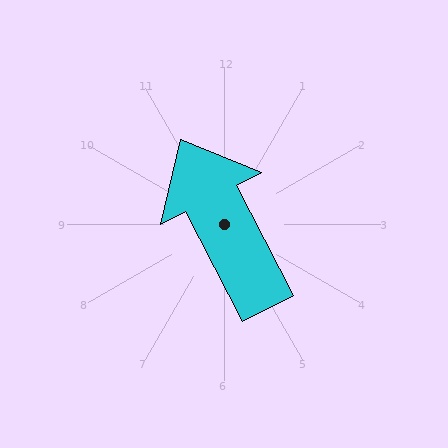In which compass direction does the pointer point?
Northwest.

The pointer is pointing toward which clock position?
Roughly 11 o'clock.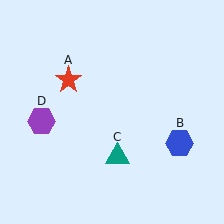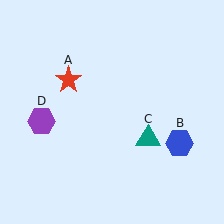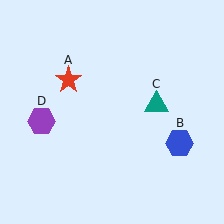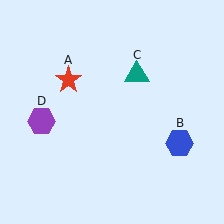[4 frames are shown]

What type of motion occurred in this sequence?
The teal triangle (object C) rotated counterclockwise around the center of the scene.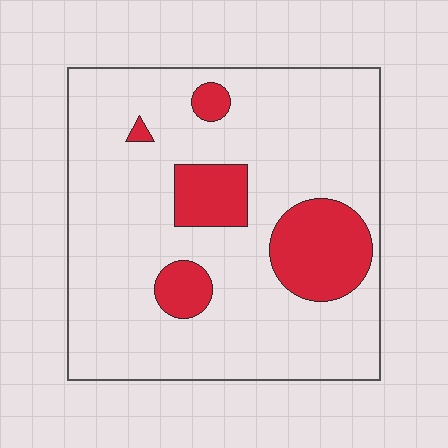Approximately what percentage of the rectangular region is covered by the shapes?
Approximately 20%.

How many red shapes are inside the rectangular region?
5.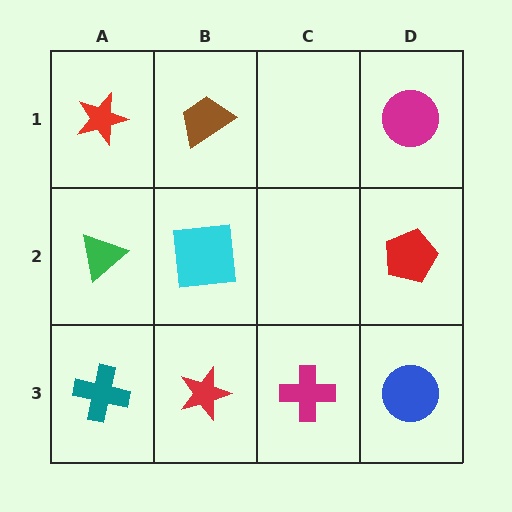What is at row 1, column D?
A magenta circle.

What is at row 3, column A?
A teal cross.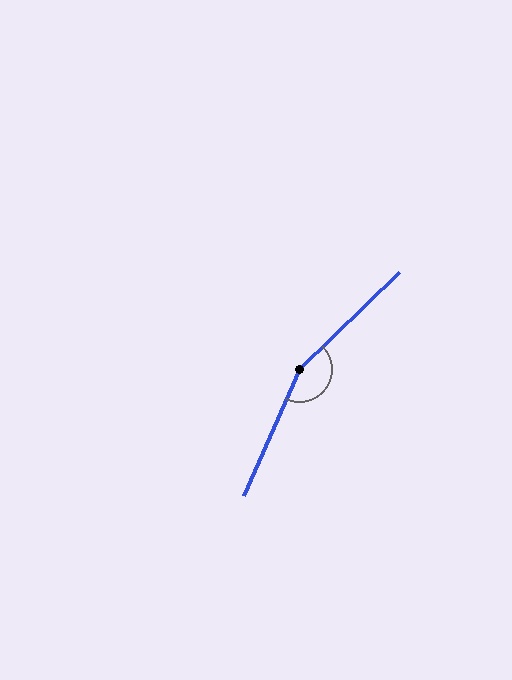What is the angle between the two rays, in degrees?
Approximately 158 degrees.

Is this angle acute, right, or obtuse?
It is obtuse.